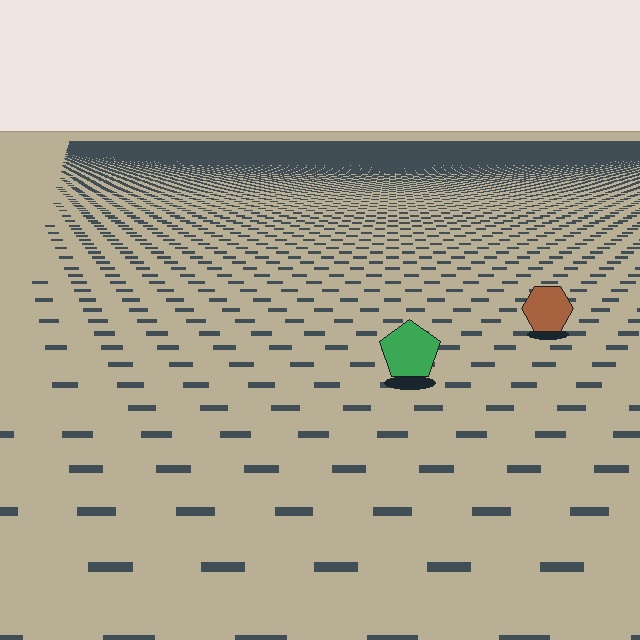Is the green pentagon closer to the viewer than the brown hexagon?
Yes. The green pentagon is closer — you can tell from the texture gradient: the ground texture is coarser near it.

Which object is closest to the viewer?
The green pentagon is closest. The texture marks near it are larger and more spread out.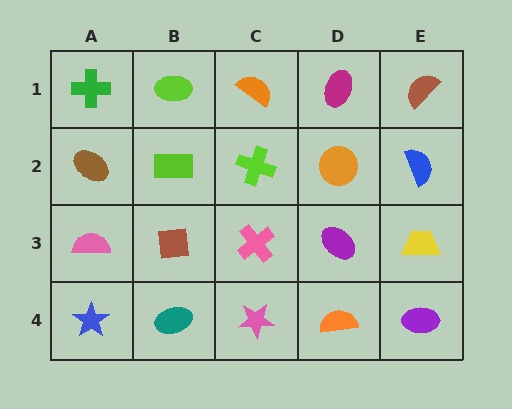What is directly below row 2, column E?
A yellow trapezoid.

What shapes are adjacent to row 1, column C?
A lime cross (row 2, column C), a lime ellipse (row 1, column B), a magenta ellipse (row 1, column D).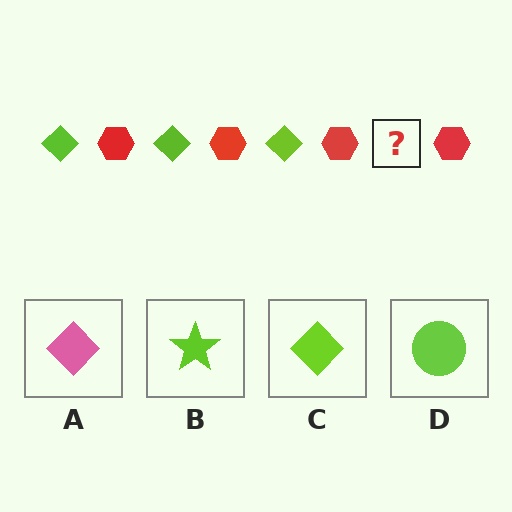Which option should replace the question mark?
Option C.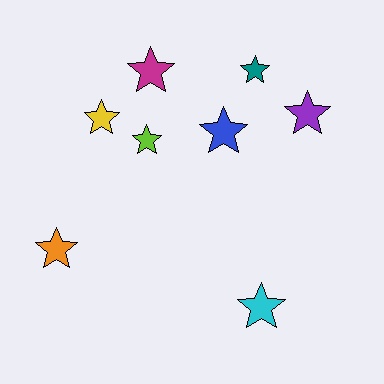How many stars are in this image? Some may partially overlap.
There are 8 stars.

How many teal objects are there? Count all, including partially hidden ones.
There is 1 teal object.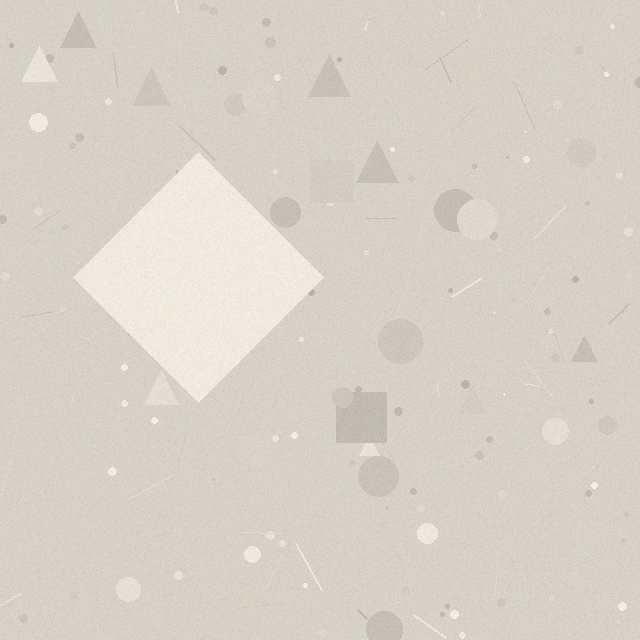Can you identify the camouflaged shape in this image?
The camouflaged shape is a diamond.